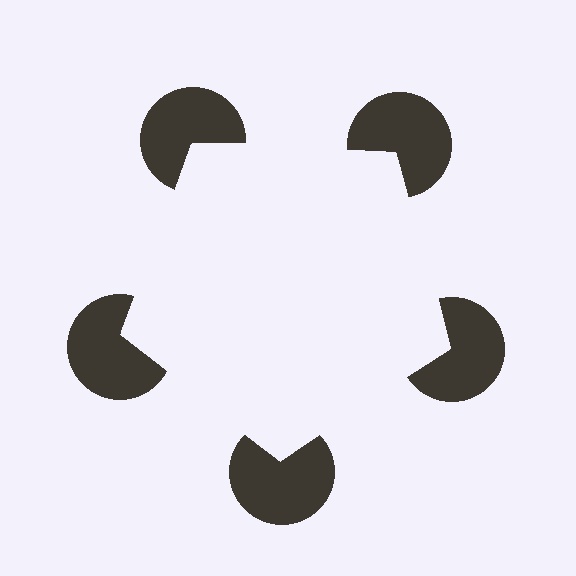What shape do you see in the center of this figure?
An illusory pentagon — its edges are inferred from the aligned wedge cuts in the pac-man discs, not physically drawn.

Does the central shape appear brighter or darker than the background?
It typically appears slightly brighter than the background, even though no actual brightness change is drawn.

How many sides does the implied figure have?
5 sides.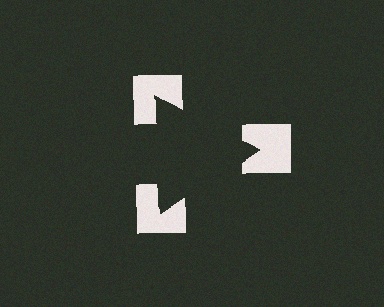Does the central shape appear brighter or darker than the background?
It typically appears slightly darker than the background, even though no actual brightness change is drawn.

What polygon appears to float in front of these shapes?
An illusory triangle — its edges are inferred from the aligned wedge cuts in the notched squares, not physically drawn.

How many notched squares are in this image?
There are 3 — one at each vertex of the illusory triangle.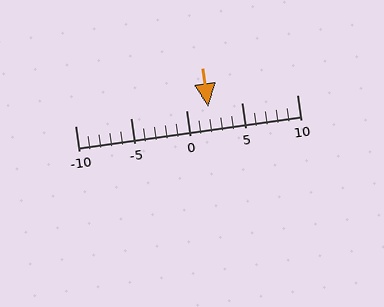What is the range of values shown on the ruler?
The ruler shows values from -10 to 10.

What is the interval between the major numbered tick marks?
The major tick marks are spaced 5 units apart.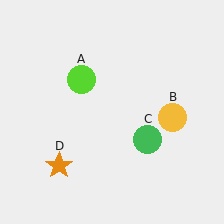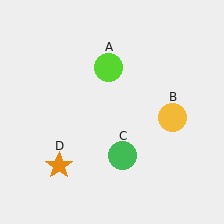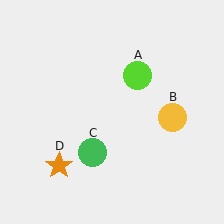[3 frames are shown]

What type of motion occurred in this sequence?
The lime circle (object A), green circle (object C) rotated clockwise around the center of the scene.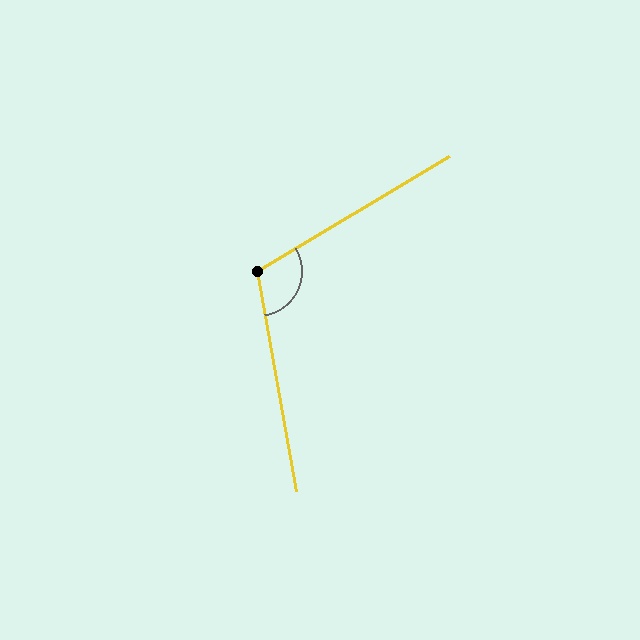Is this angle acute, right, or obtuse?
It is obtuse.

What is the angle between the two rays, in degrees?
Approximately 111 degrees.